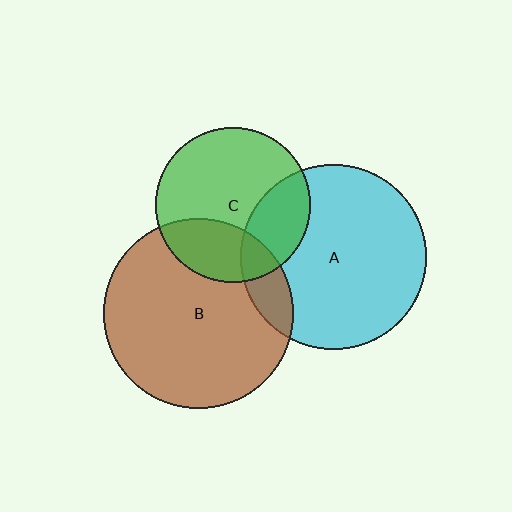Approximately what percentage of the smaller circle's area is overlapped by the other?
Approximately 25%.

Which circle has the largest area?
Circle B (brown).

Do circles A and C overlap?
Yes.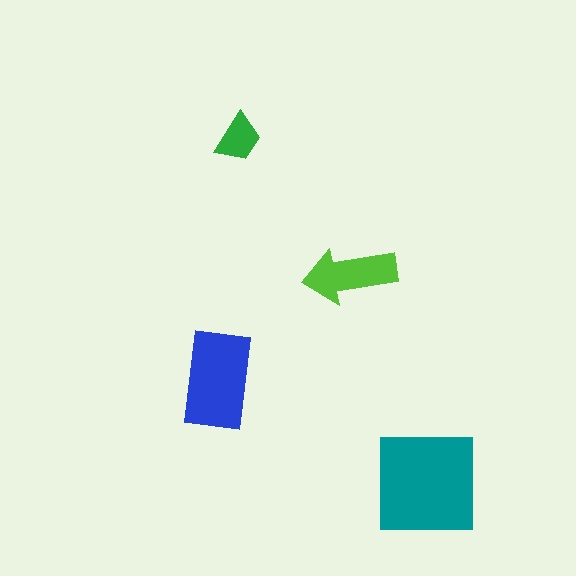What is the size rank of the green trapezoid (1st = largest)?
4th.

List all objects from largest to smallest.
The teal square, the blue rectangle, the lime arrow, the green trapezoid.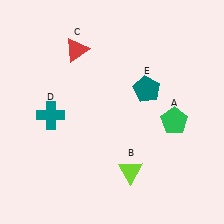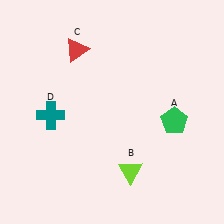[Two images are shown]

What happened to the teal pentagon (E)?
The teal pentagon (E) was removed in Image 2. It was in the top-right area of Image 1.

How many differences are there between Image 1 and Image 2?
There is 1 difference between the two images.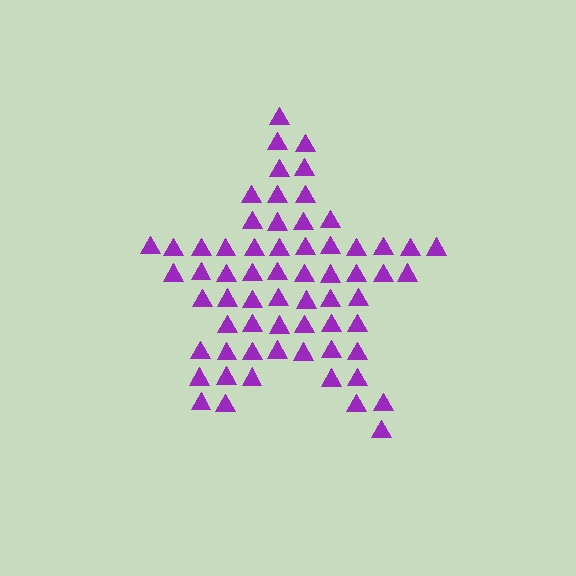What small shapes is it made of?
It is made of small triangles.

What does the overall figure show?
The overall figure shows a star.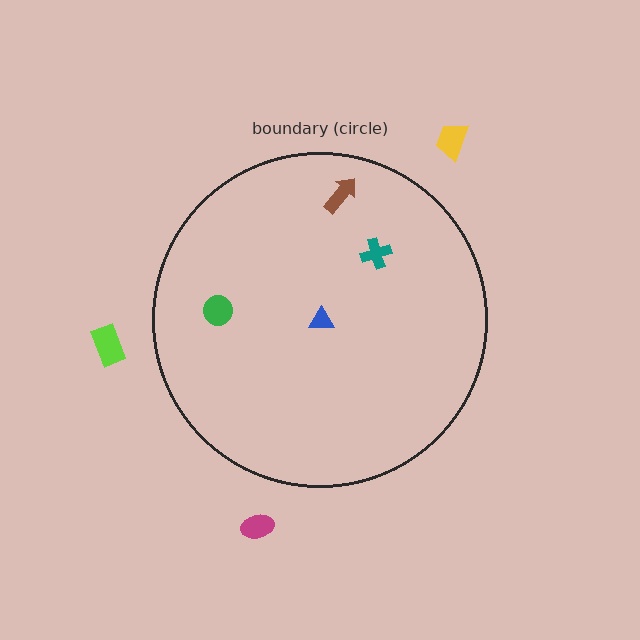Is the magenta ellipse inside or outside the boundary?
Outside.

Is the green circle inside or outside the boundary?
Inside.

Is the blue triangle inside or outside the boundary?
Inside.